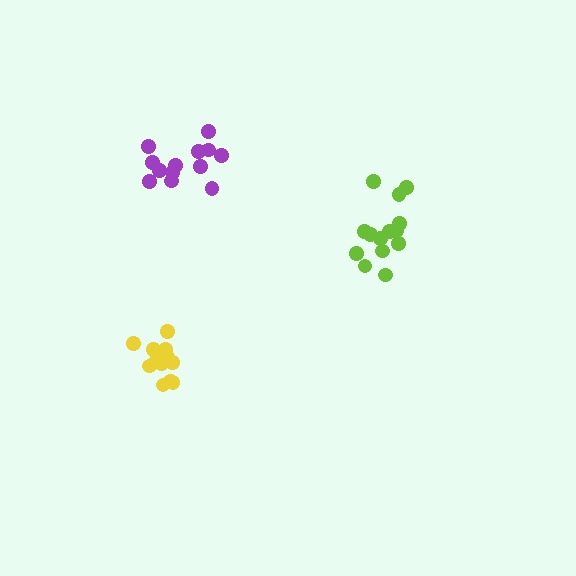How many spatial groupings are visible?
There are 3 spatial groupings.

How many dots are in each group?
Group 1: 12 dots, Group 2: 13 dots, Group 3: 15 dots (40 total).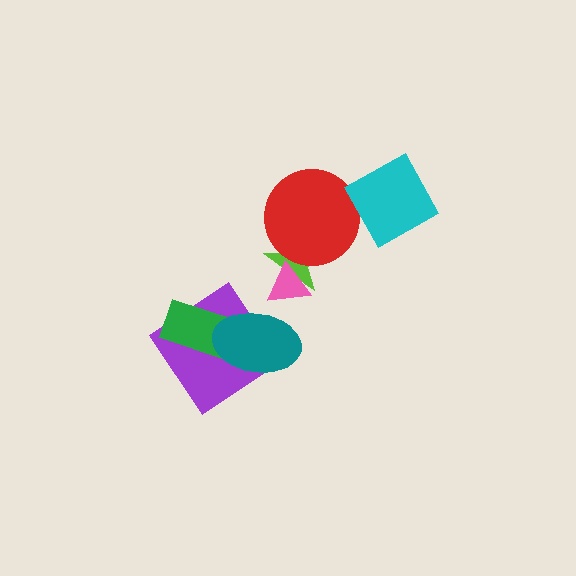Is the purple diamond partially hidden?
Yes, it is partially covered by another shape.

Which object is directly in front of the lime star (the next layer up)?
The pink triangle is directly in front of the lime star.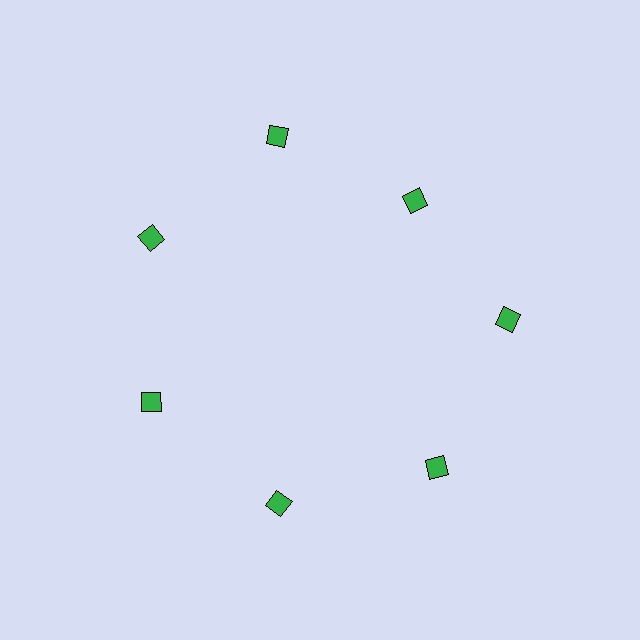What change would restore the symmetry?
The symmetry would be restored by moving it outward, back onto the ring so that all 7 squares sit at equal angles and equal distance from the center.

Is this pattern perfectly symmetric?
No. The 7 green squares are arranged in a ring, but one element near the 1 o'clock position is pulled inward toward the center, breaking the 7-fold rotational symmetry.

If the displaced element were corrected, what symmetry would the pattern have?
It would have 7-fold rotational symmetry — the pattern would map onto itself every 51 degrees.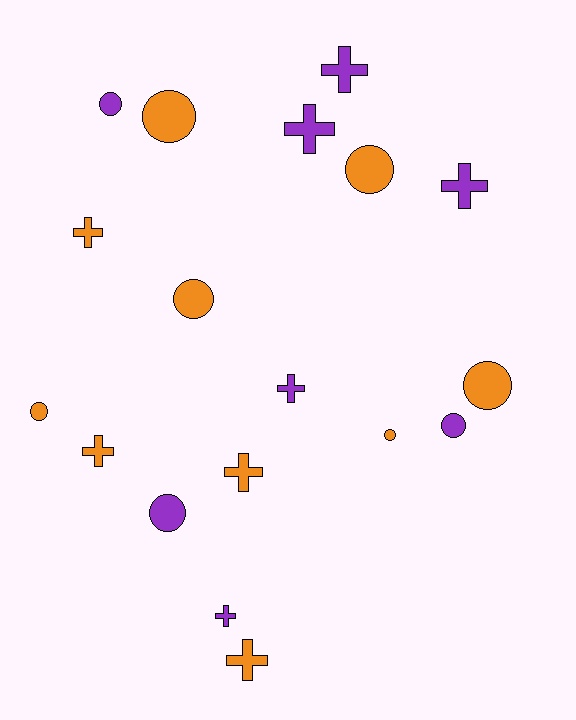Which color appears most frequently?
Orange, with 10 objects.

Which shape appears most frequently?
Circle, with 9 objects.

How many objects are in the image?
There are 18 objects.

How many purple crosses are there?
There are 5 purple crosses.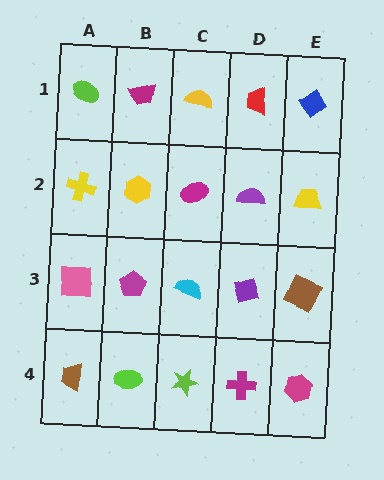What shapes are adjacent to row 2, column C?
A yellow semicircle (row 1, column C), a cyan semicircle (row 3, column C), a yellow hexagon (row 2, column B), a purple semicircle (row 2, column D).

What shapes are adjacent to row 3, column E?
A yellow trapezoid (row 2, column E), a magenta hexagon (row 4, column E), a purple diamond (row 3, column D).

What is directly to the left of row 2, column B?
A yellow cross.